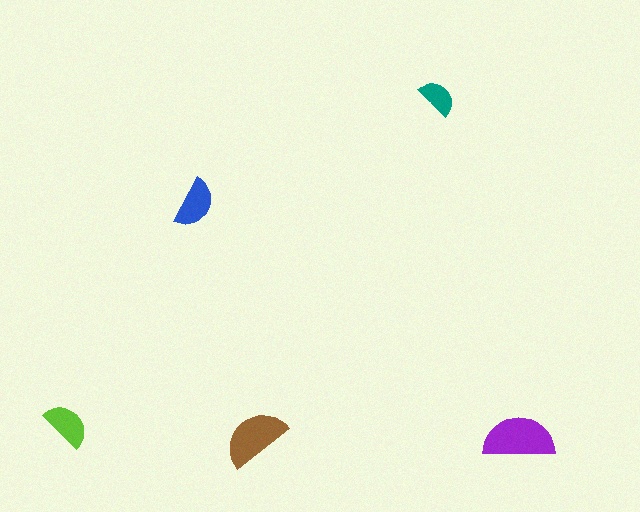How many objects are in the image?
There are 5 objects in the image.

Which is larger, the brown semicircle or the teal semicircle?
The brown one.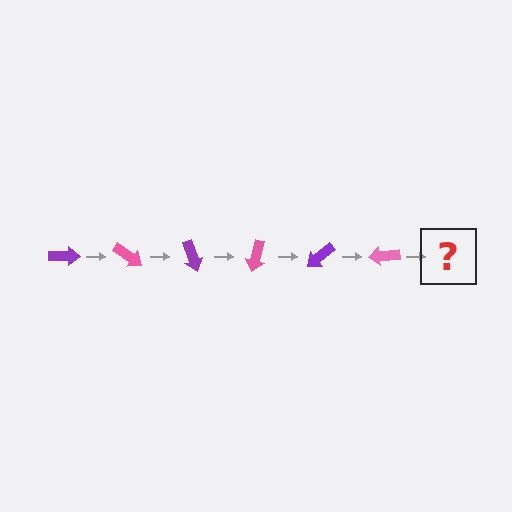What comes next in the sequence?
The next element should be a purple arrow, rotated 210 degrees from the start.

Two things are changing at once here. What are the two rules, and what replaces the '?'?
The two rules are that it rotates 35 degrees each step and the color cycles through purple and pink. The '?' should be a purple arrow, rotated 210 degrees from the start.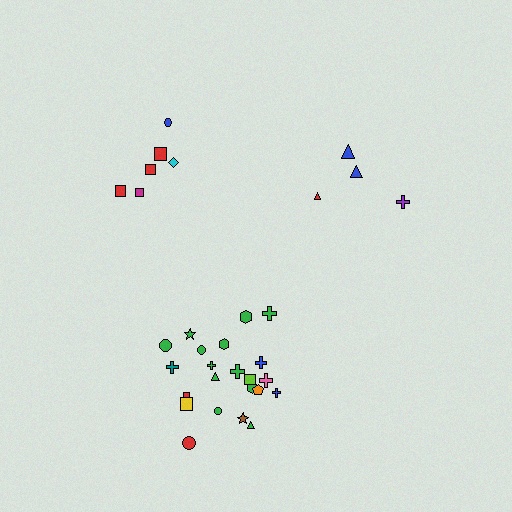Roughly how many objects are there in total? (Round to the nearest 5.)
Roughly 30 objects in total.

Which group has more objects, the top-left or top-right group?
The top-left group.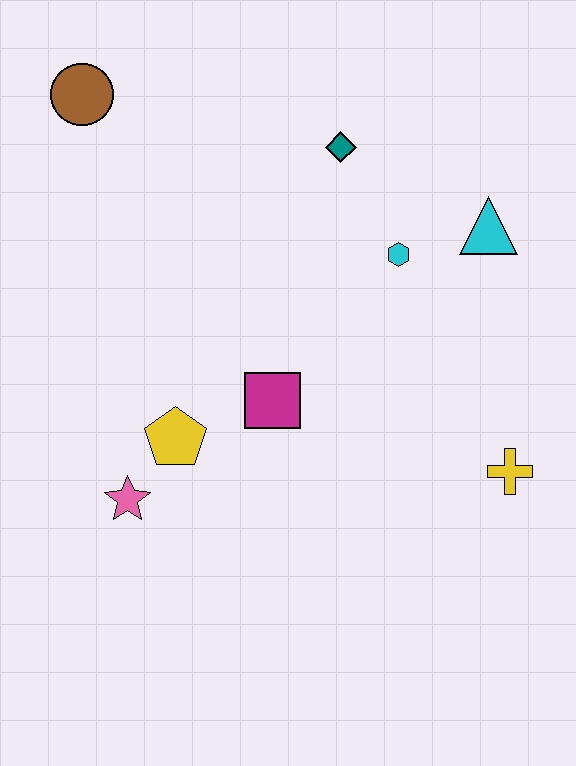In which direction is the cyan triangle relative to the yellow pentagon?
The cyan triangle is to the right of the yellow pentagon.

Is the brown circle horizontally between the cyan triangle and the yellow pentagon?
No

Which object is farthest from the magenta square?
The brown circle is farthest from the magenta square.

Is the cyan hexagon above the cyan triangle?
No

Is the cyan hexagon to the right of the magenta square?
Yes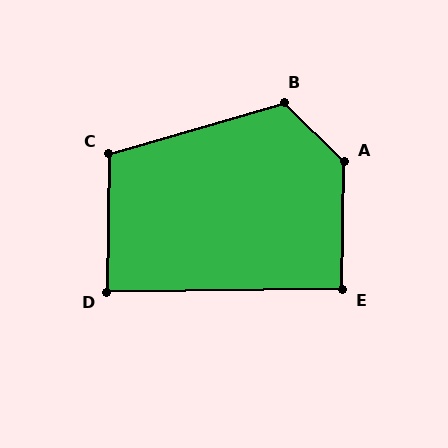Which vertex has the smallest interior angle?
D, at approximately 89 degrees.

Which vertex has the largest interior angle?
A, at approximately 134 degrees.